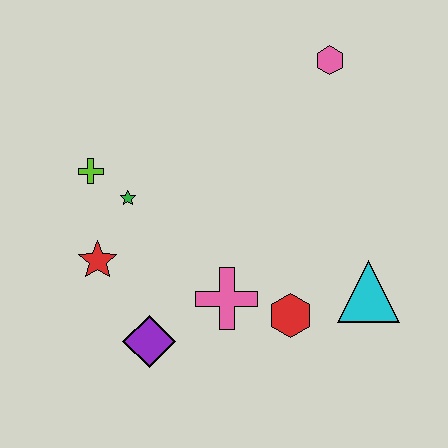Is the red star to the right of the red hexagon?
No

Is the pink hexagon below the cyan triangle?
No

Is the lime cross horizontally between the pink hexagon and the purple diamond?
No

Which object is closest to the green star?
The lime cross is closest to the green star.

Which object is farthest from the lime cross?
The cyan triangle is farthest from the lime cross.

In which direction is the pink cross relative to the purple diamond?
The pink cross is to the right of the purple diamond.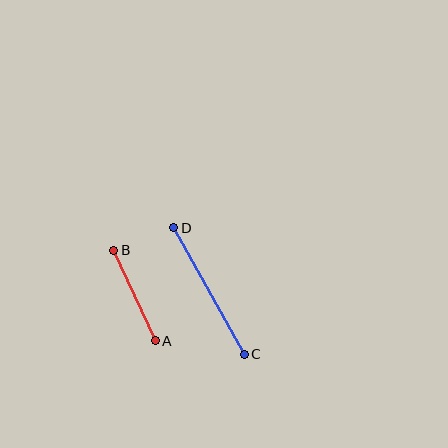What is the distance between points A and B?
The distance is approximately 99 pixels.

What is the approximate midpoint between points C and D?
The midpoint is at approximately (209, 291) pixels.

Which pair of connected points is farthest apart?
Points C and D are farthest apart.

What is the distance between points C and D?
The distance is approximately 145 pixels.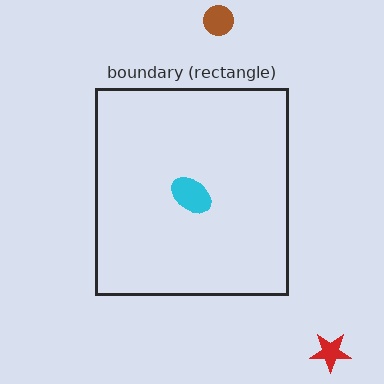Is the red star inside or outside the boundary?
Outside.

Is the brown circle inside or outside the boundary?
Outside.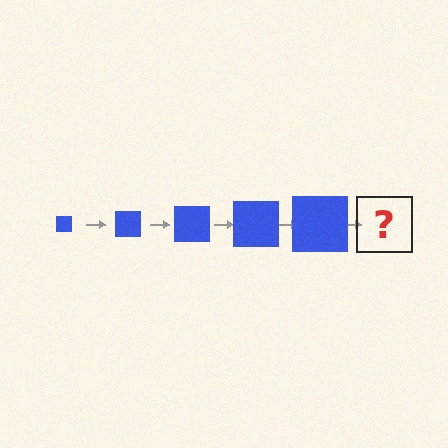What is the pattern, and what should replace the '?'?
The pattern is that the square gets progressively larger each step. The '?' should be a blue square, larger than the previous one.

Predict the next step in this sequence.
The next step is a blue square, larger than the previous one.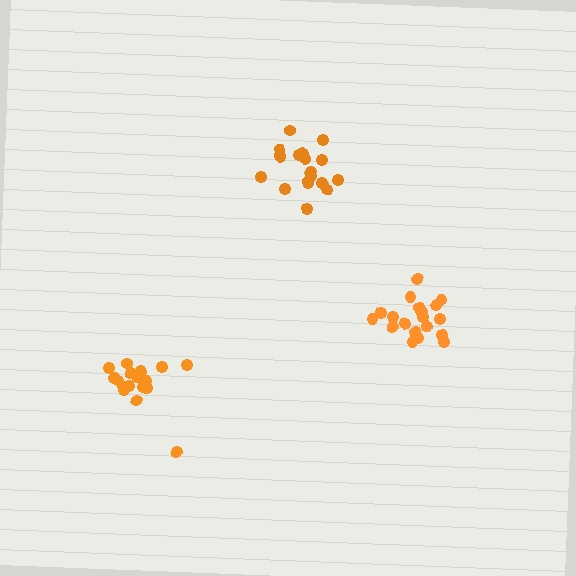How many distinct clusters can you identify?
There are 3 distinct clusters.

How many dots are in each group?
Group 1: 20 dots, Group 2: 17 dots, Group 3: 20 dots (57 total).